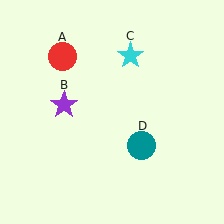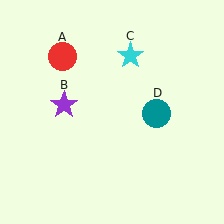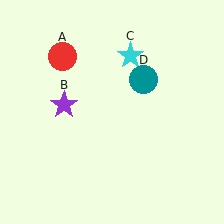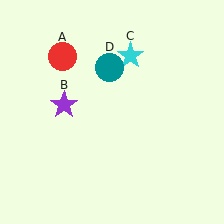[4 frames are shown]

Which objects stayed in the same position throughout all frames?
Red circle (object A) and purple star (object B) and cyan star (object C) remained stationary.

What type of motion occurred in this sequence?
The teal circle (object D) rotated counterclockwise around the center of the scene.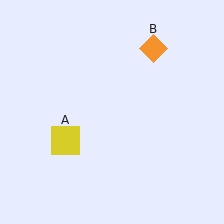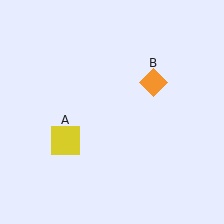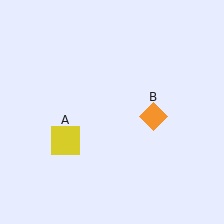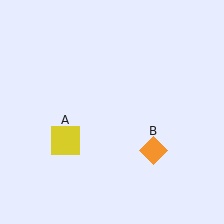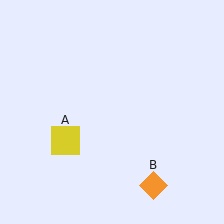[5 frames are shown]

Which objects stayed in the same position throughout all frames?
Yellow square (object A) remained stationary.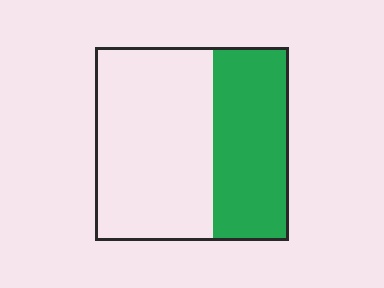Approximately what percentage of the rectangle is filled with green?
Approximately 40%.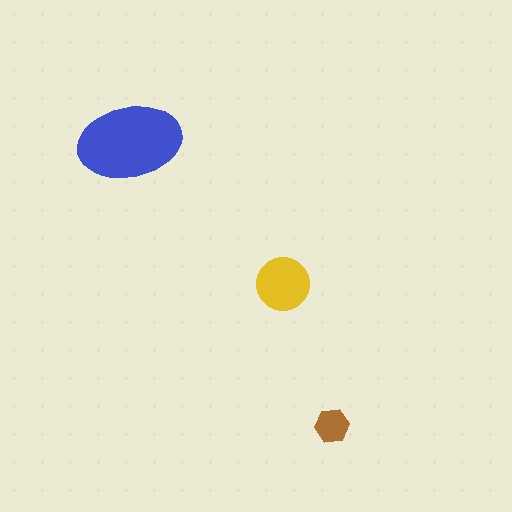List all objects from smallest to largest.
The brown hexagon, the yellow circle, the blue ellipse.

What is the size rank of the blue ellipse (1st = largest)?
1st.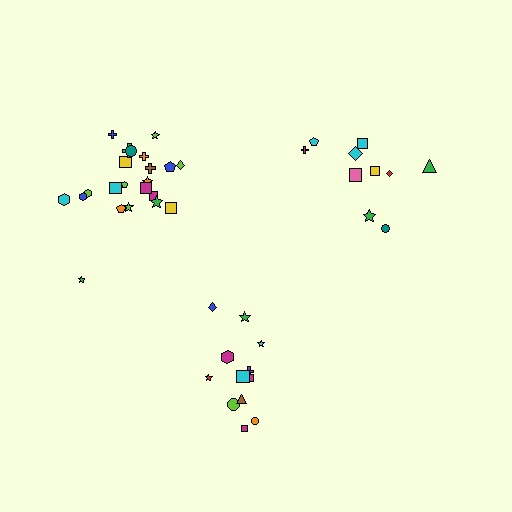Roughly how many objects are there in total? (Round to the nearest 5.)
Roughly 45 objects in total.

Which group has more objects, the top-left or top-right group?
The top-left group.